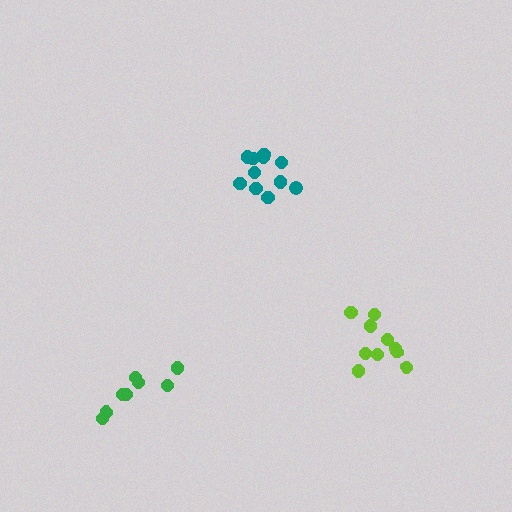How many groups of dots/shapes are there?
There are 3 groups.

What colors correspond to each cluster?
The clusters are colored: teal, green, lime.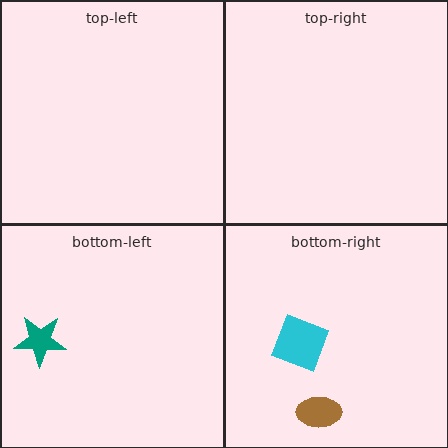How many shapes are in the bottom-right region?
2.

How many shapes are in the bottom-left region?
1.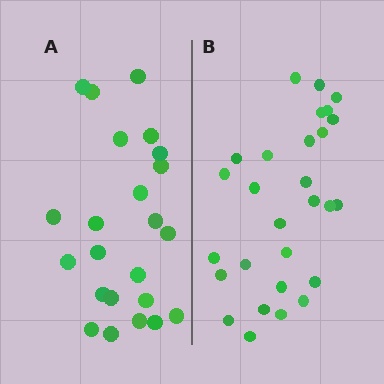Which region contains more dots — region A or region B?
Region B (the right region) has more dots.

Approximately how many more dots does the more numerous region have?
Region B has about 5 more dots than region A.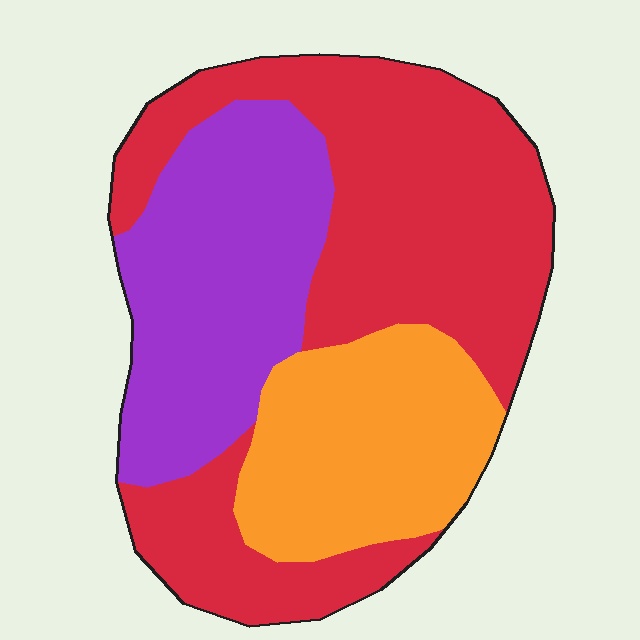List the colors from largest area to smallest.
From largest to smallest: red, purple, orange.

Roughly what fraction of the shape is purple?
Purple takes up between a quarter and a half of the shape.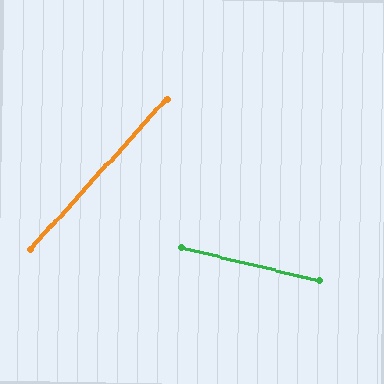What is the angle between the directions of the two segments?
Approximately 61 degrees.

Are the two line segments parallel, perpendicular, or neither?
Neither parallel nor perpendicular — they differ by about 61°.